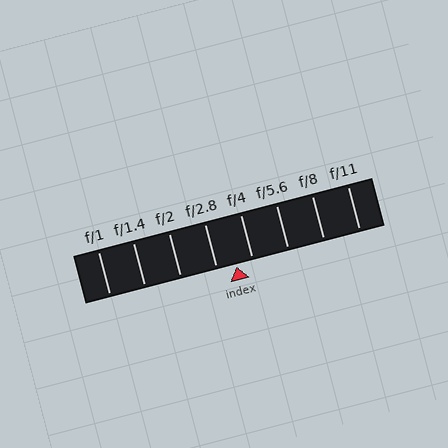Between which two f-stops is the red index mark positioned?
The index mark is between f/2.8 and f/4.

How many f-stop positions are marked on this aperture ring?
There are 8 f-stop positions marked.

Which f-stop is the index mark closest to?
The index mark is closest to f/4.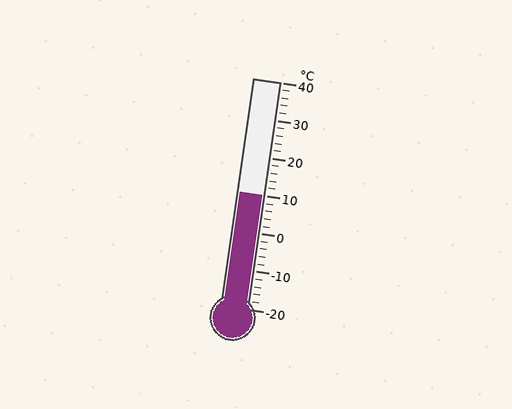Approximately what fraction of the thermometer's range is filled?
The thermometer is filled to approximately 50% of its range.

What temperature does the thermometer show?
The thermometer shows approximately 10°C.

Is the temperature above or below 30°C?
The temperature is below 30°C.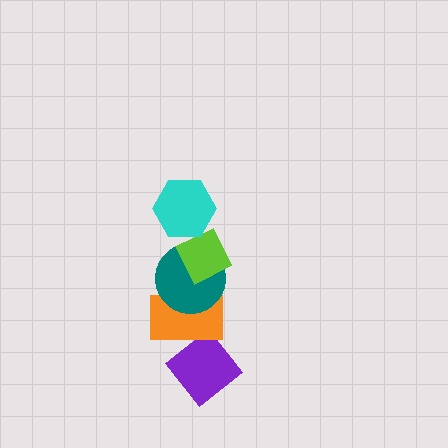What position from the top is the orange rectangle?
The orange rectangle is 4th from the top.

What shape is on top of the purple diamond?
The orange rectangle is on top of the purple diamond.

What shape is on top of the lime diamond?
The cyan hexagon is on top of the lime diamond.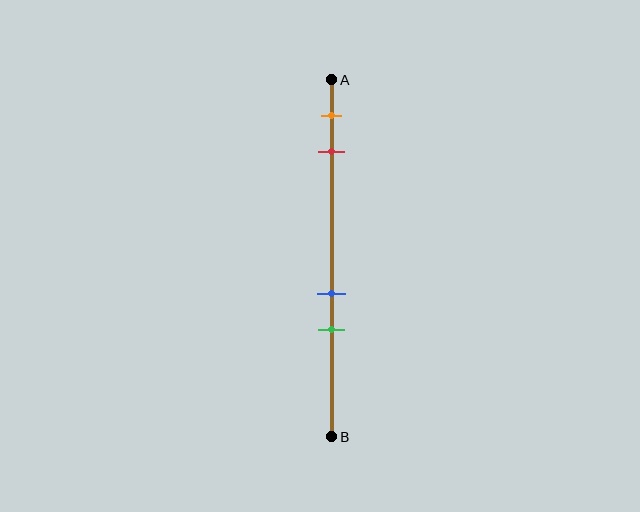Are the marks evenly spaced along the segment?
No, the marks are not evenly spaced.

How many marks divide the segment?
There are 4 marks dividing the segment.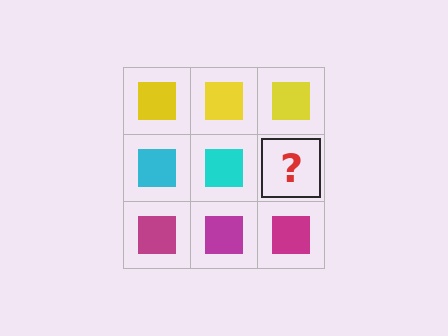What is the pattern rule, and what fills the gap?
The rule is that each row has a consistent color. The gap should be filled with a cyan square.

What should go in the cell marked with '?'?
The missing cell should contain a cyan square.